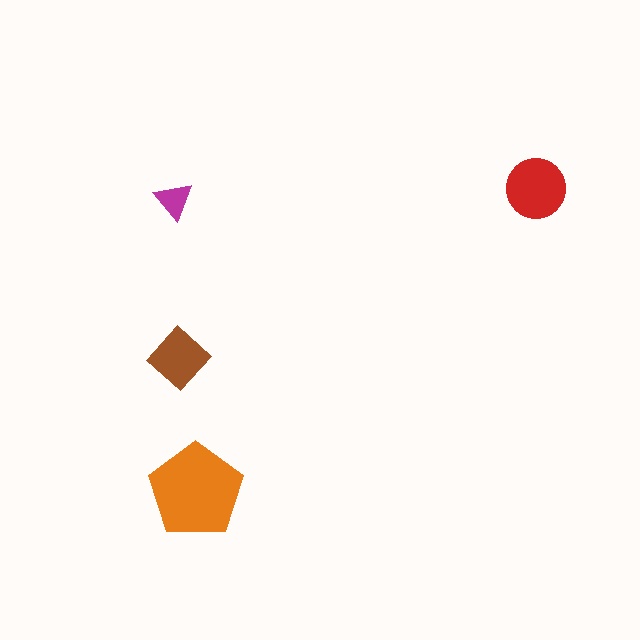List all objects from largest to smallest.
The orange pentagon, the red circle, the brown diamond, the magenta triangle.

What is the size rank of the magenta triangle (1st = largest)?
4th.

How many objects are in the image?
There are 4 objects in the image.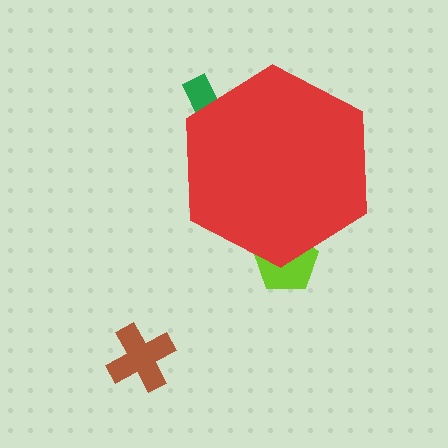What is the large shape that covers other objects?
A red hexagon.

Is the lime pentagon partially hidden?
Yes, the lime pentagon is partially hidden behind the red hexagon.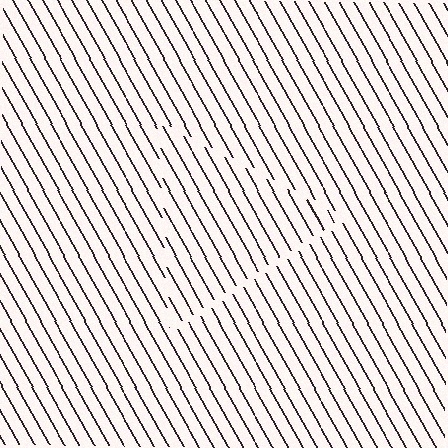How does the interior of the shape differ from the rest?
The interior of the shape contains the same grating, shifted by half a period — the contour is defined by the phase discontinuity where line-ends from the inner and outer gratings abut.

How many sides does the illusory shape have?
3 sides — the line-ends trace a triangle.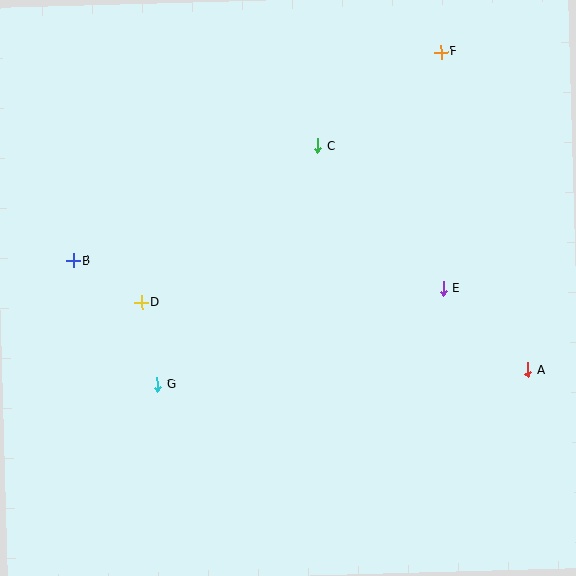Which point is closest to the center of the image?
Point C at (318, 146) is closest to the center.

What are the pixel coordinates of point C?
Point C is at (318, 146).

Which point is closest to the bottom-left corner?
Point G is closest to the bottom-left corner.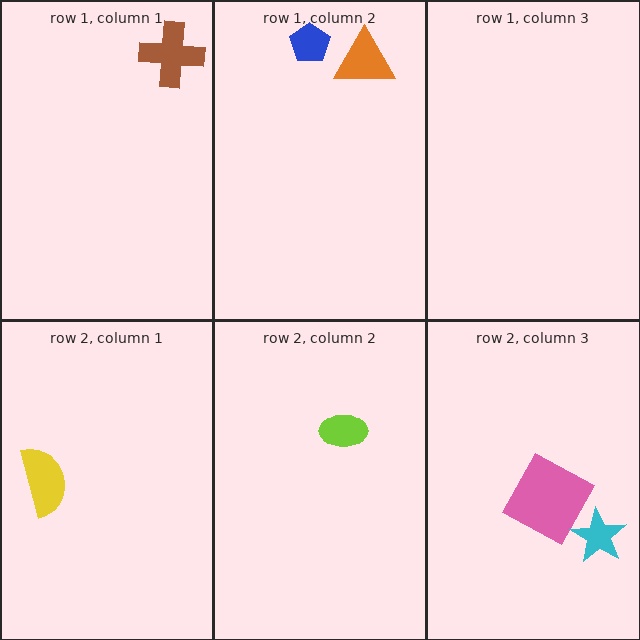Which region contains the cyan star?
The row 2, column 3 region.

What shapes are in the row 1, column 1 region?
The brown cross.